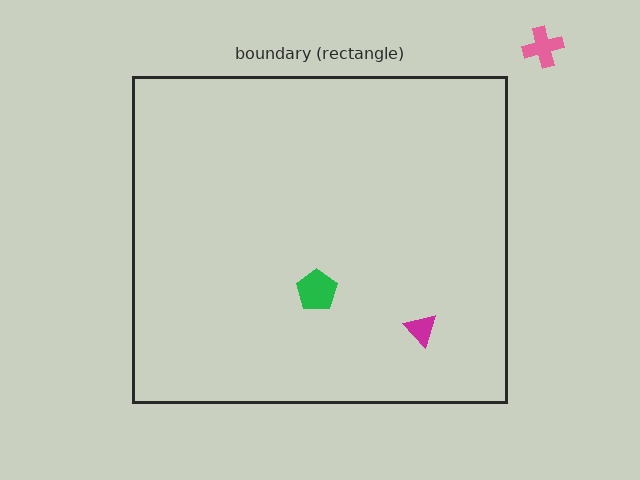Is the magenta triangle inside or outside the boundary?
Inside.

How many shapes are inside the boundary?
2 inside, 1 outside.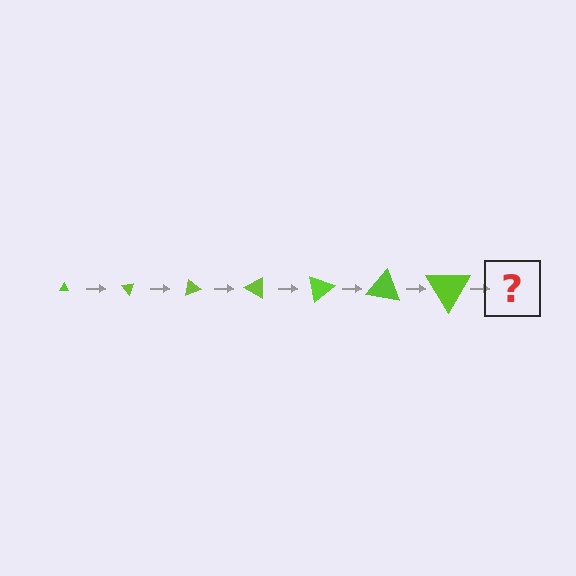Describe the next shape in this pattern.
It should be a triangle, larger than the previous one and rotated 350 degrees from the start.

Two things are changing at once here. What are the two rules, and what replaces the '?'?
The two rules are that the triangle grows larger each step and it rotates 50 degrees each step. The '?' should be a triangle, larger than the previous one and rotated 350 degrees from the start.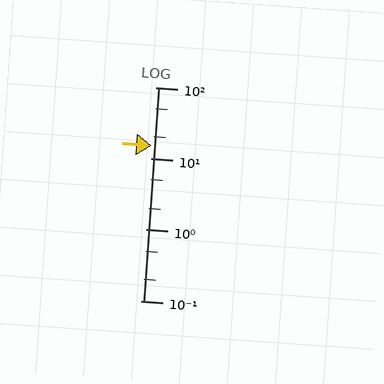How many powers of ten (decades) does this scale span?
The scale spans 3 decades, from 0.1 to 100.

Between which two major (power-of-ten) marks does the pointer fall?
The pointer is between 10 and 100.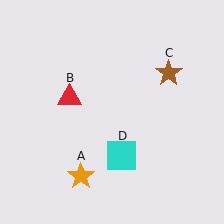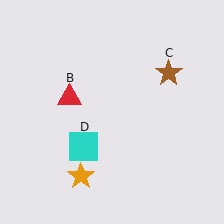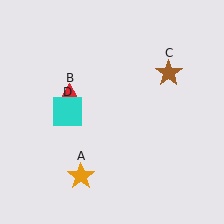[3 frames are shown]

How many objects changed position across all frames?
1 object changed position: cyan square (object D).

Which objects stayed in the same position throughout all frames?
Orange star (object A) and red triangle (object B) and brown star (object C) remained stationary.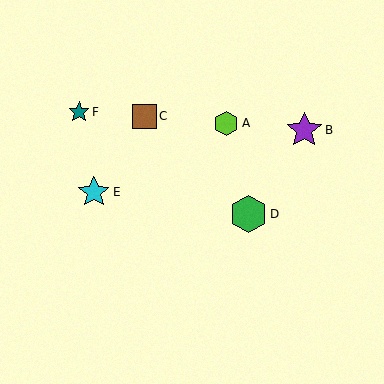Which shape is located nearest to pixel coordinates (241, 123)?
The lime hexagon (labeled A) at (226, 123) is nearest to that location.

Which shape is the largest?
The green hexagon (labeled D) is the largest.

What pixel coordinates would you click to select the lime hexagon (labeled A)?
Click at (226, 123) to select the lime hexagon A.